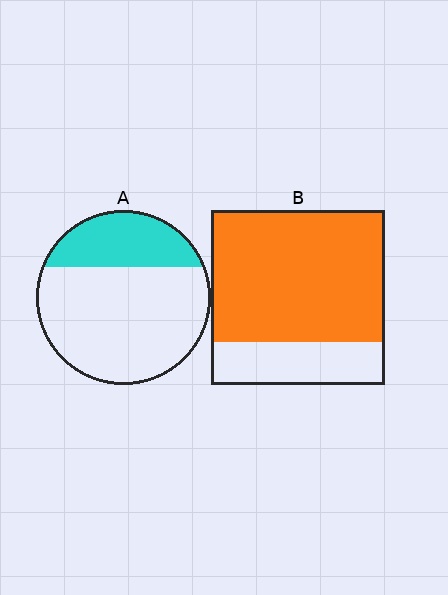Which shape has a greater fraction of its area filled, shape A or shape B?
Shape B.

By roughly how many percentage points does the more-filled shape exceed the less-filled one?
By roughly 45 percentage points (B over A).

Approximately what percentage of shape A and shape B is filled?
A is approximately 30% and B is approximately 75%.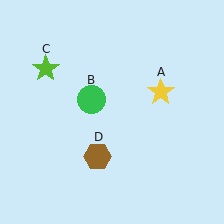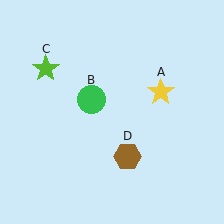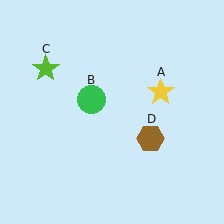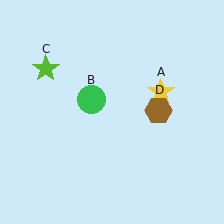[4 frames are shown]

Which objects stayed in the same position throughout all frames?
Yellow star (object A) and green circle (object B) and lime star (object C) remained stationary.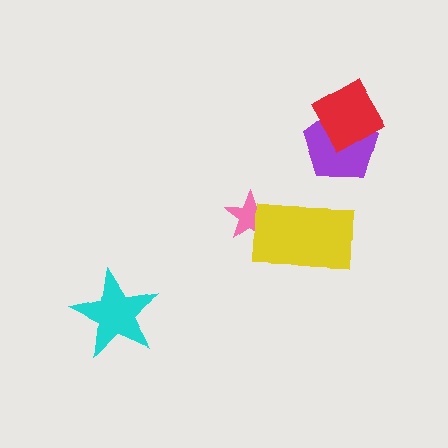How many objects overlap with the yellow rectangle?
1 object overlaps with the yellow rectangle.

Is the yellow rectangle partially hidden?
No, no other shape covers it.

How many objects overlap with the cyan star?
0 objects overlap with the cyan star.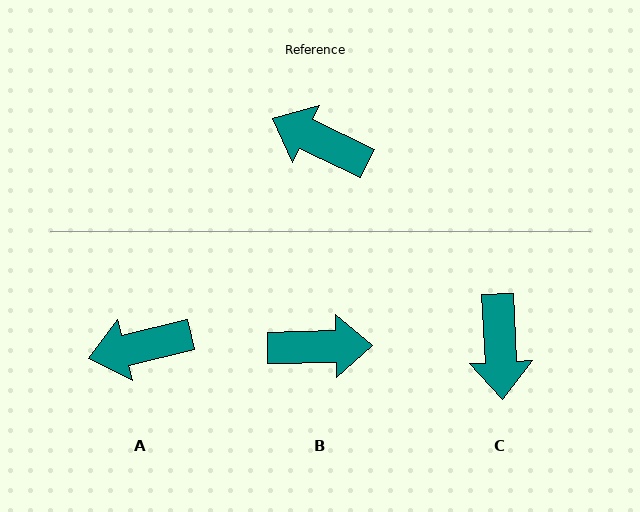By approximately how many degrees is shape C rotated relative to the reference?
Approximately 118 degrees counter-clockwise.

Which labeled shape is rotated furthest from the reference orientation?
B, about 153 degrees away.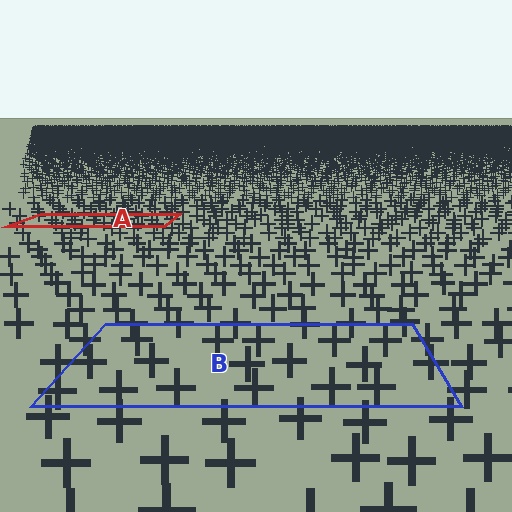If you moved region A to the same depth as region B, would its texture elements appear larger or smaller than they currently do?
They would appear larger. At a closer depth, the same texture elements are projected at a bigger on-screen size.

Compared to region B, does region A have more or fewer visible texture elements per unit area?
Region A has more texture elements per unit area — they are packed more densely because it is farther away.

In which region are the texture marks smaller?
The texture marks are smaller in region A, because it is farther away.